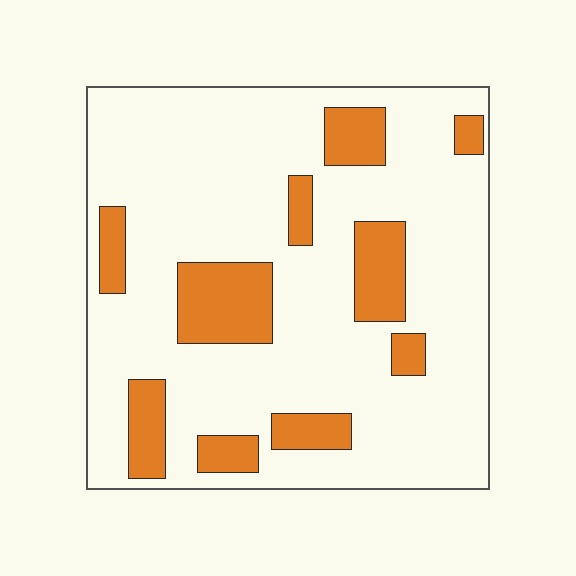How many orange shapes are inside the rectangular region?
10.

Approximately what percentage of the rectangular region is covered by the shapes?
Approximately 20%.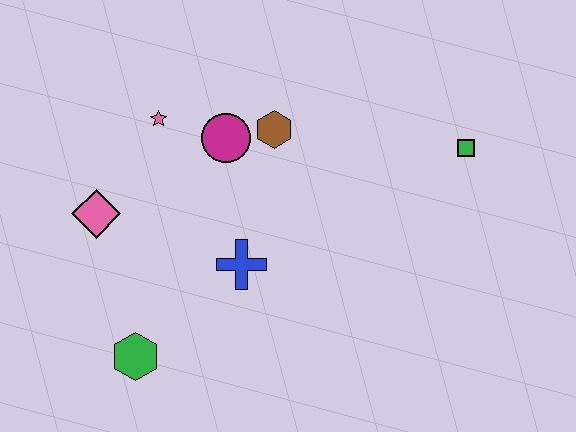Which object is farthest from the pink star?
The green square is farthest from the pink star.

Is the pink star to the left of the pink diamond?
No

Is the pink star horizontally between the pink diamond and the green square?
Yes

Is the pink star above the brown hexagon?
Yes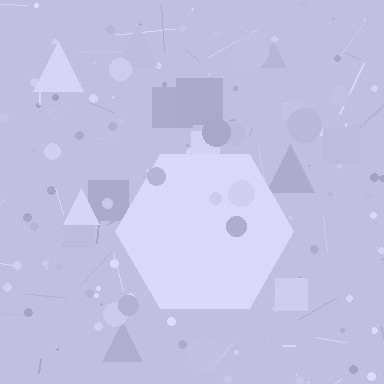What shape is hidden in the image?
A hexagon is hidden in the image.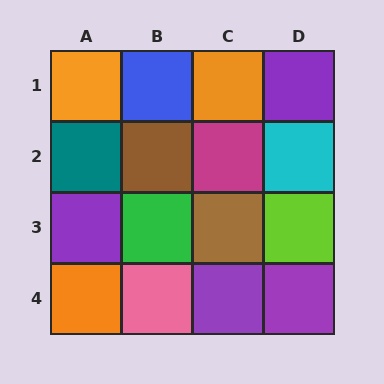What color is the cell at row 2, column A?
Teal.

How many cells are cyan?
1 cell is cyan.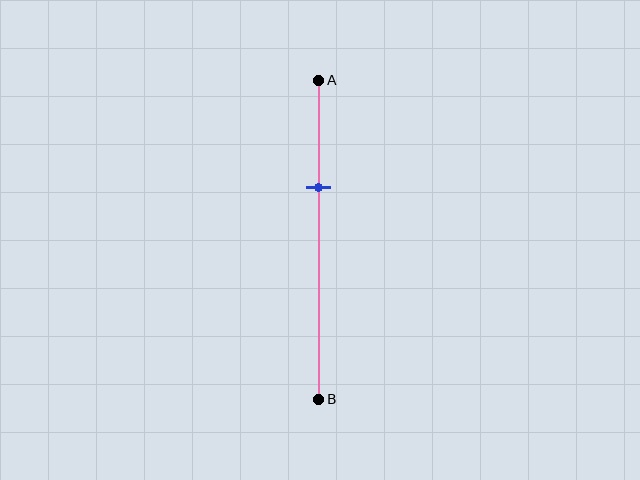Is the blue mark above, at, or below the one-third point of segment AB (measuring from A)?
The blue mark is approximately at the one-third point of segment AB.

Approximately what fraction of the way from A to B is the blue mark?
The blue mark is approximately 35% of the way from A to B.